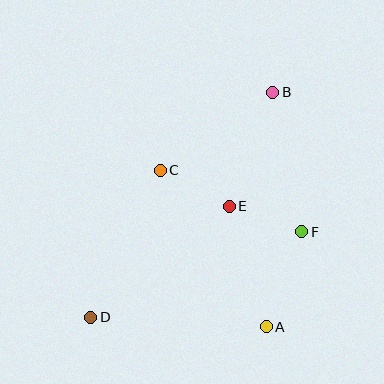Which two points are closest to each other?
Points E and F are closest to each other.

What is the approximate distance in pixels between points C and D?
The distance between C and D is approximately 163 pixels.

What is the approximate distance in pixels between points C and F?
The distance between C and F is approximately 155 pixels.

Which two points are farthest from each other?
Points B and D are farthest from each other.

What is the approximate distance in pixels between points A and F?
The distance between A and F is approximately 101 pixels.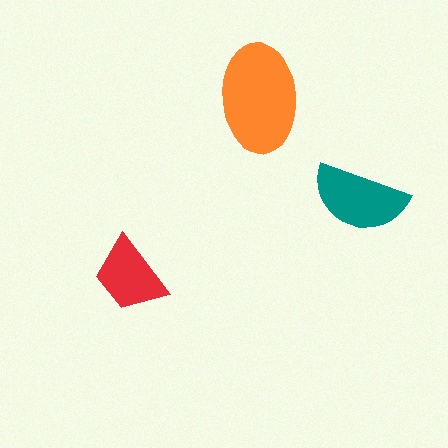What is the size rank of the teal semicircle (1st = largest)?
2nd.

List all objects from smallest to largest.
The red trapezoid, the teal semicircle, the orange ellipse.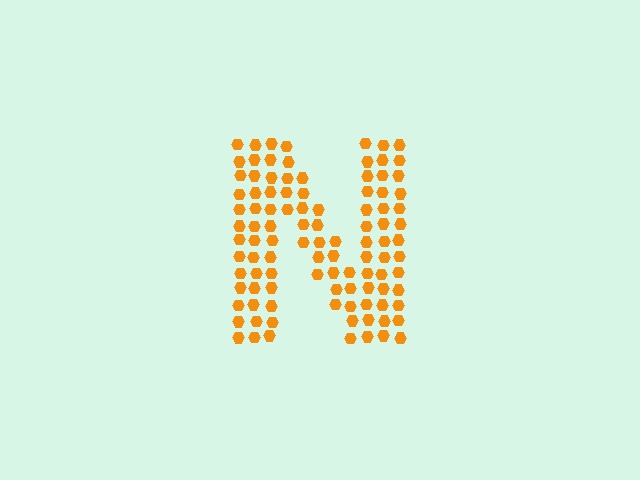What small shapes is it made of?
It is made of small hexagons.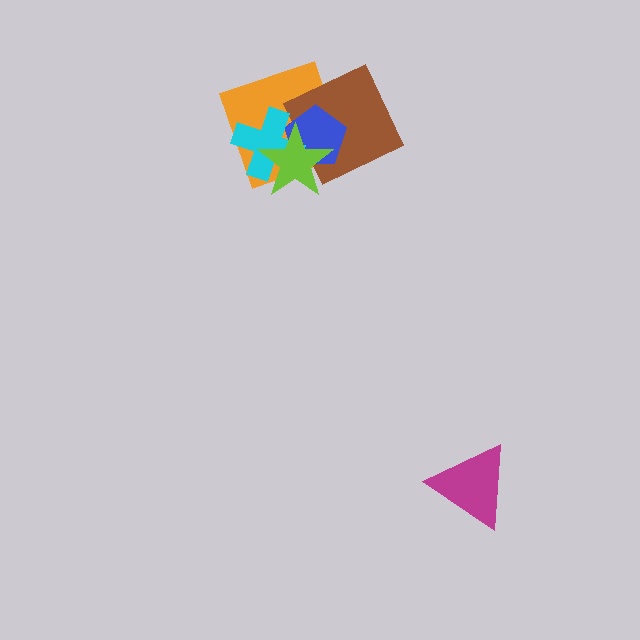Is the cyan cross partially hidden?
Yes, it is partially covered by another shape.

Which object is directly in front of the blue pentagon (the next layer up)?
The cyan cross is directly in front of the blue pentagon.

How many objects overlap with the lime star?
4 objects overlap with the lime star.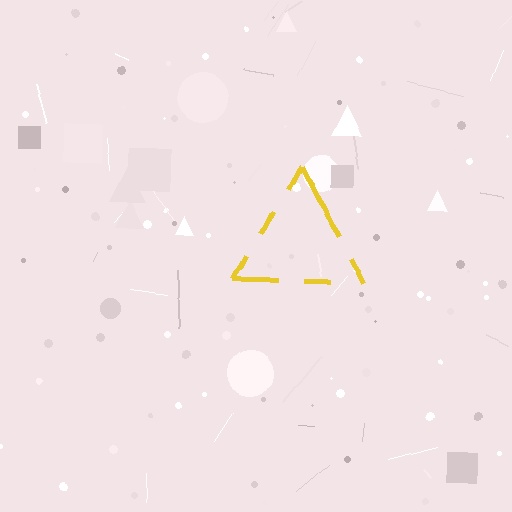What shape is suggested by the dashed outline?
The dashed outline suggests a triangle.